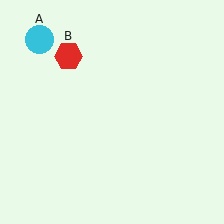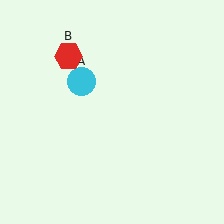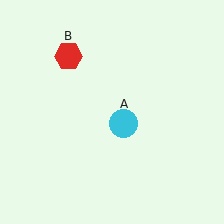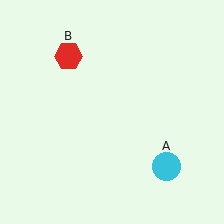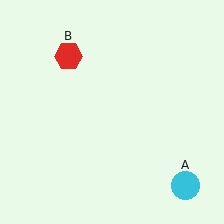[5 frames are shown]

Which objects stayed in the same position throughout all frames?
Red hexagon (object B) remained stationary.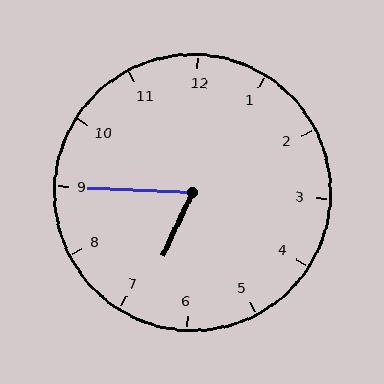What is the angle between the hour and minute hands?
Approximately 68 degrees.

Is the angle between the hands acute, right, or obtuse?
It is acute.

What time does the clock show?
6:45.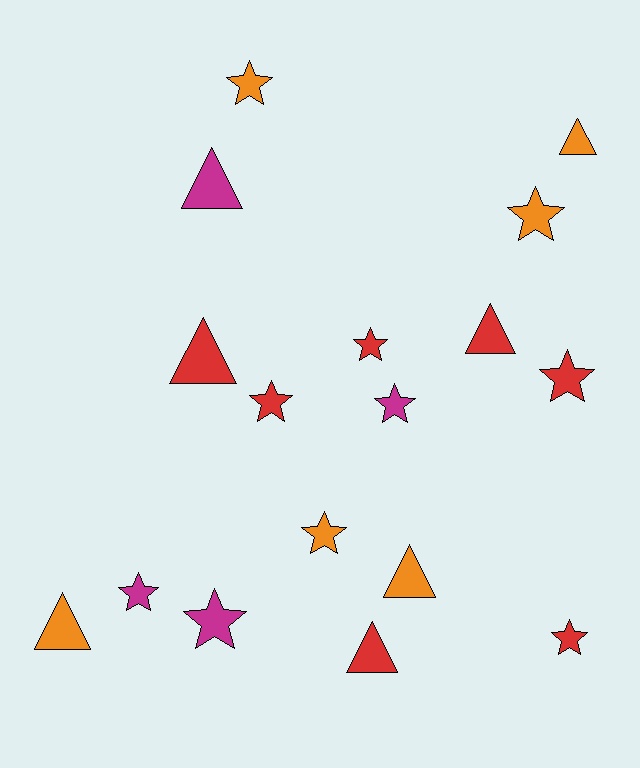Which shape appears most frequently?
Star, with 10 objects.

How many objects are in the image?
There are 17 objects.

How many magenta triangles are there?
There is 1 magenta triangle.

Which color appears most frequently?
Red, with 7 objects.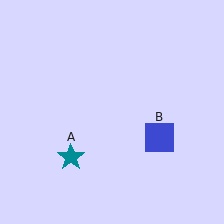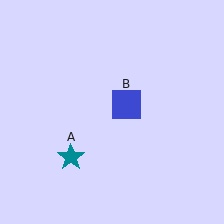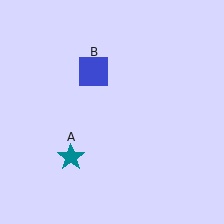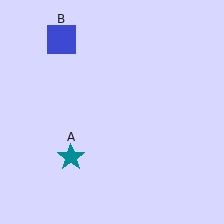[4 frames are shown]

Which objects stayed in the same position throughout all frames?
Teal star (object A) remained stationary.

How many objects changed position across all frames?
1 object changed position: blue square (object B).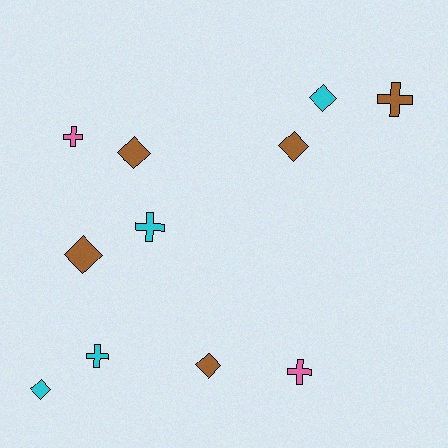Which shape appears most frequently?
Diamond, with 6 objects.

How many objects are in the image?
There are 11 objects.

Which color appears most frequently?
Brown, with 5 objects.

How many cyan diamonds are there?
There are 2 cyan diamonds.